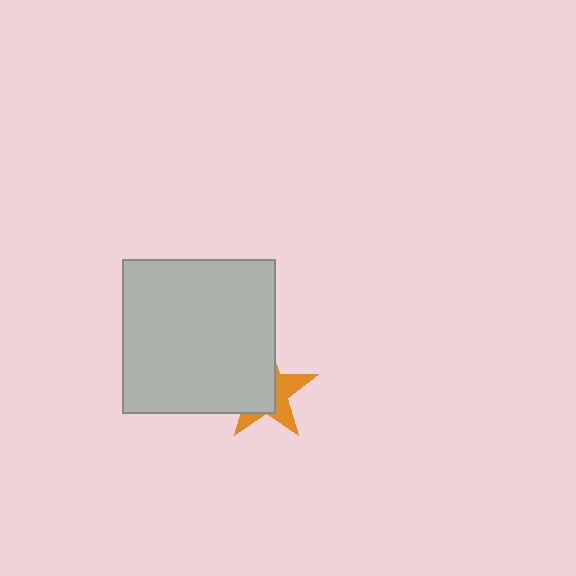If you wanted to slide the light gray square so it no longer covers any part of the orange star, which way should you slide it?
Slide it left — that is the most direct way to separate the two shapes.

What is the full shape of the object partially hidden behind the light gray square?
The partially hidden object is an orange star.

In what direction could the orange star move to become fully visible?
The orange star could move right. That would shift it out from behind the light gray square entirely.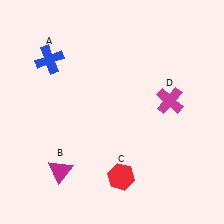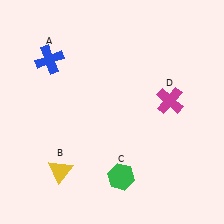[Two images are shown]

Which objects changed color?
B changed from magenta to yellow. C changed from red to green.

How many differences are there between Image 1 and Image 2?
There are 2 differences between the two images.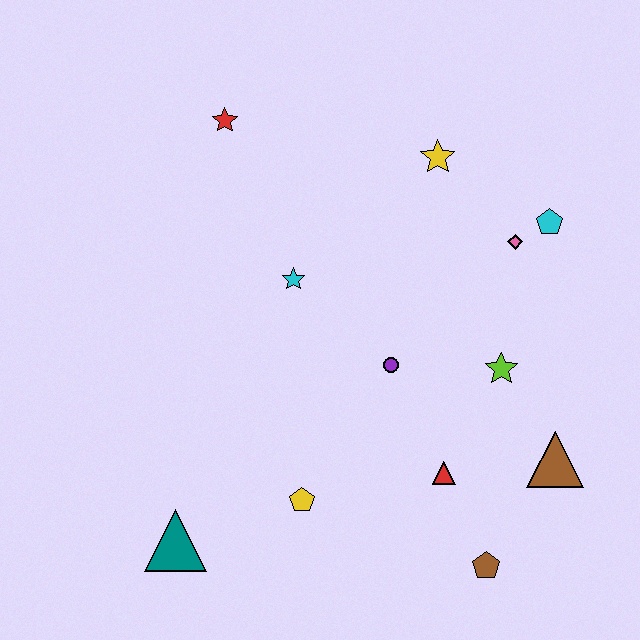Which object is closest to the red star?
The cyan star is closest to the red star.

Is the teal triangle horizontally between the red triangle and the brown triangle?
No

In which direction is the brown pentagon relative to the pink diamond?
The brown pentagon is below the pink diamond.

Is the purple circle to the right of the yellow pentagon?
Yes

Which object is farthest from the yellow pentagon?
The red star is farthest from the yellow pentagon.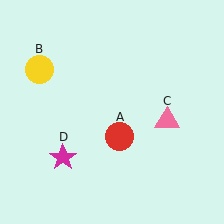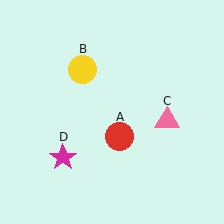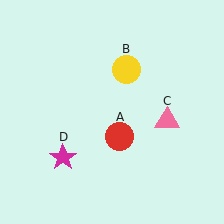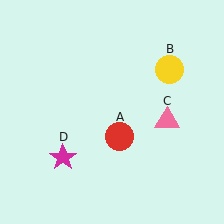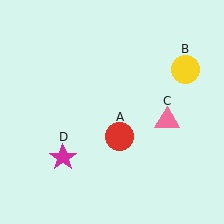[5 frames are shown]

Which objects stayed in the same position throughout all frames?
Red circle (object A) and pink triangle (object C) and magenta star (object D) remained stationary.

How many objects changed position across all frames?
1 object changed position: yellow circle (object B).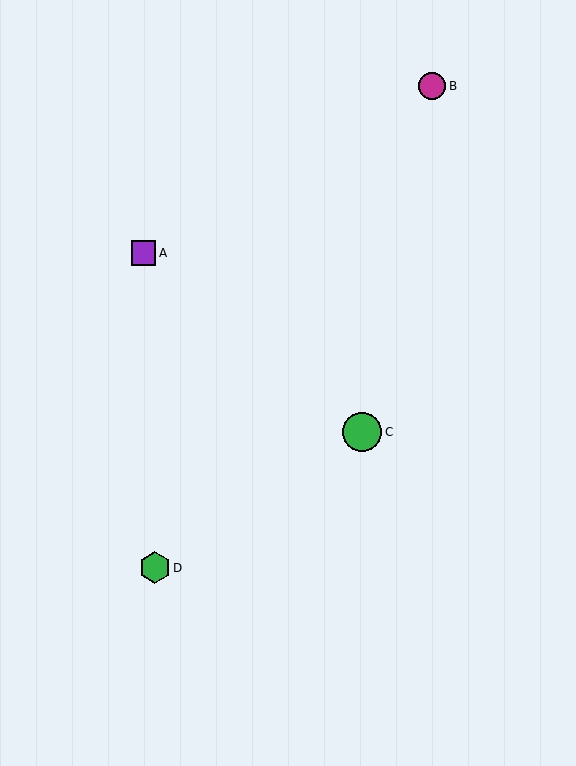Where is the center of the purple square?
The center of the purple square is at (144, 253).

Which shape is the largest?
The green circle (labeled C) is the largest.